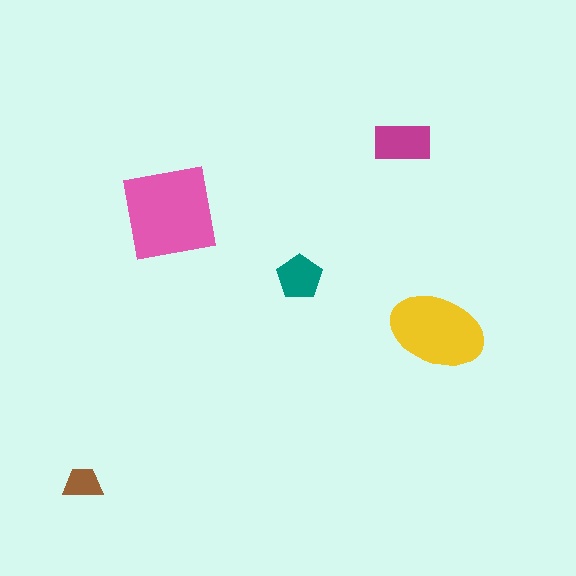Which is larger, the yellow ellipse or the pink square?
The pink square.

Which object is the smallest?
The brown trapezoid.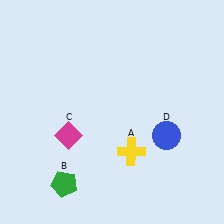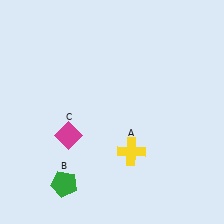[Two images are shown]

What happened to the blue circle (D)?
The blue circle (D) was removed in Image 2. It was in the bottom-right area of Image 1.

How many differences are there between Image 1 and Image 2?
There is 1 difference between the two images.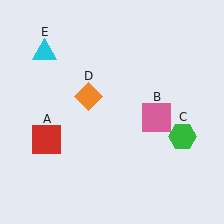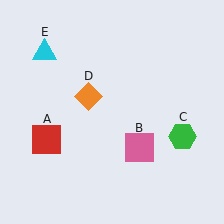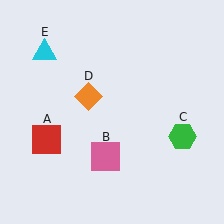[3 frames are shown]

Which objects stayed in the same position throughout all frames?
Red square (object A) and green hexagon (object C) and orange diamond (object D) and cyan triangle (object E) remained stationary.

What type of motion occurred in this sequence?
The pink square (object B) rotated clockwise around the center of the scene.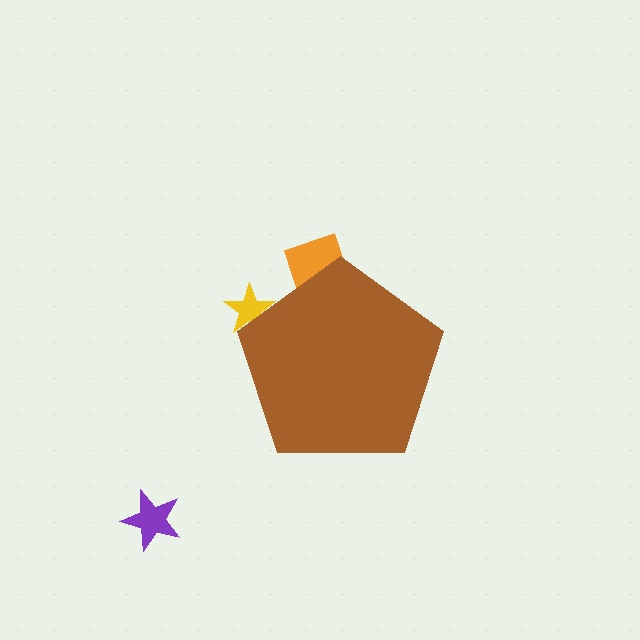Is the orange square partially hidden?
Yes, the orange square is partially hidden behind the brown pentagon.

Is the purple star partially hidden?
No, the purple star is fully visible.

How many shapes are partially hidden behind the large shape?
2 shapes are partially hidden.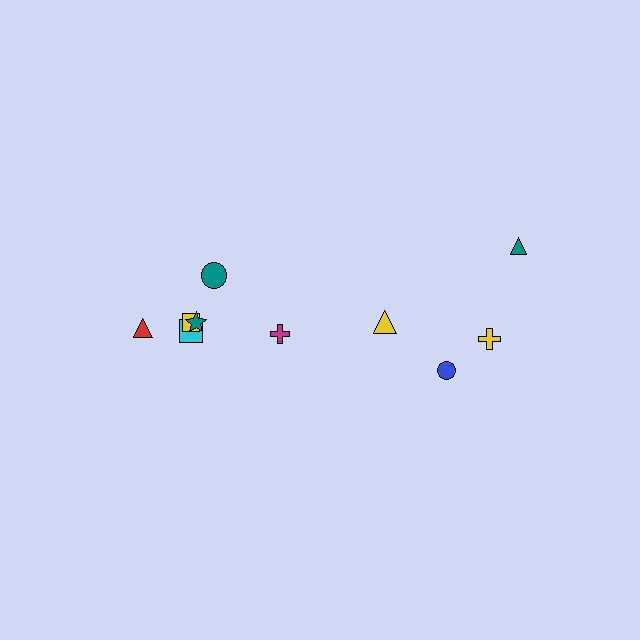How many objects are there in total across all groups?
There are 10 objects.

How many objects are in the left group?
There are 6 objects.